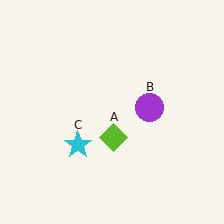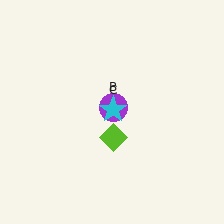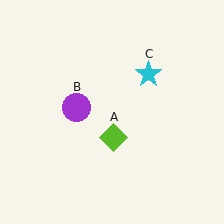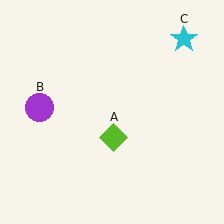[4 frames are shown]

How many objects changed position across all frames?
2 objects changed position: purple circle (object B), cyan star (object C).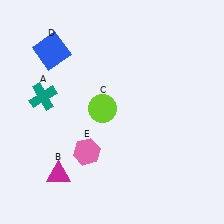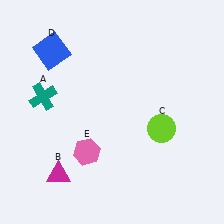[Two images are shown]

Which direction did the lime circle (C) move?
The lime circle (C) moved right.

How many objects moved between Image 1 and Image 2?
1 object moved between the two images.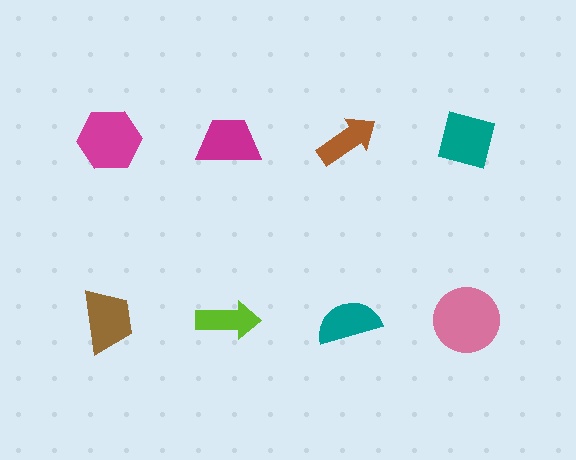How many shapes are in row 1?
4 shapes.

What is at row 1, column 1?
A magenta hexagon.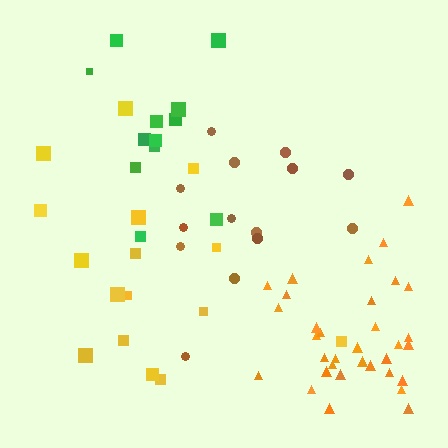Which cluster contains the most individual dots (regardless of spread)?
Orange (33).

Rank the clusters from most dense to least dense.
orange, brown, yellow, green.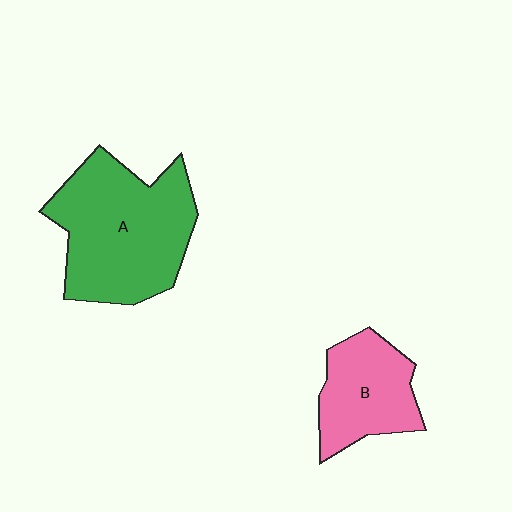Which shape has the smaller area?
Shape B (pink).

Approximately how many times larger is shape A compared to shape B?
Approximately 1.8 times.